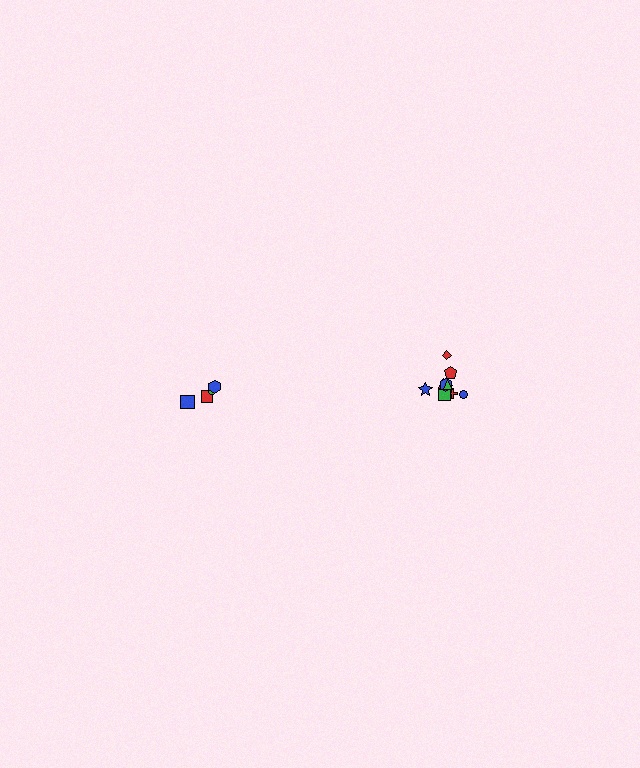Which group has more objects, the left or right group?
The right group.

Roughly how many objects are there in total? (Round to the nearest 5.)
Roughly 15 objects in total.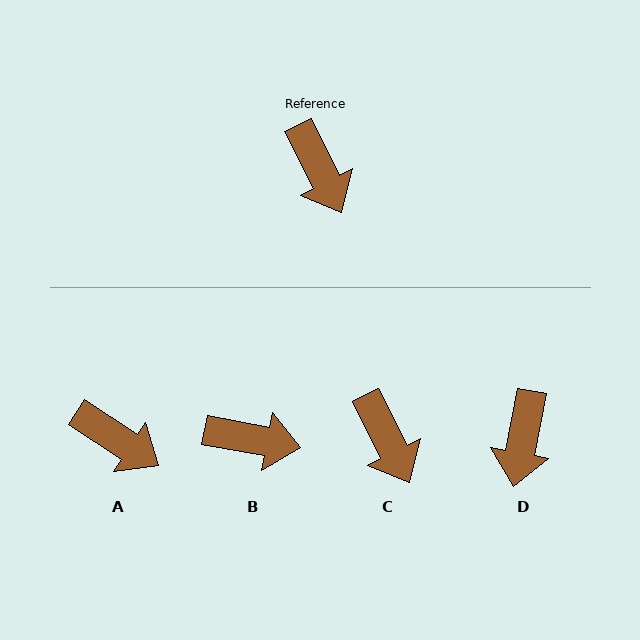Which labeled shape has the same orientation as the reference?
C.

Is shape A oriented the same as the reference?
No, it is off by about 30 degrees.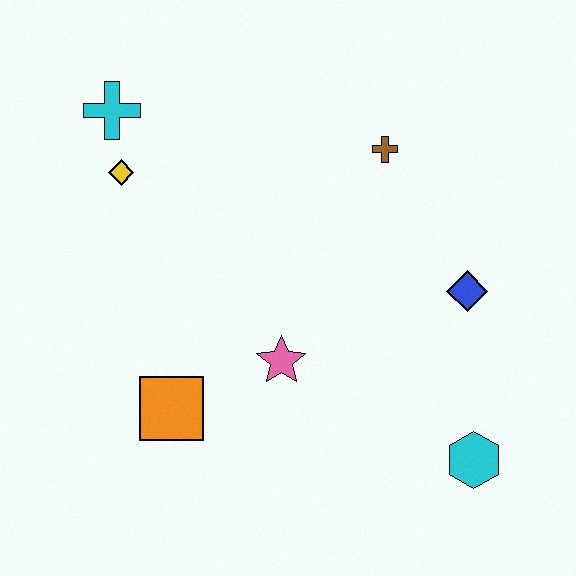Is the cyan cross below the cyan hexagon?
No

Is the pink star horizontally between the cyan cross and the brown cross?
Yes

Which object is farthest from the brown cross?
The orange square is farthest from the brown cross.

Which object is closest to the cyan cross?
The yellow diamond is closest to the cyan cross.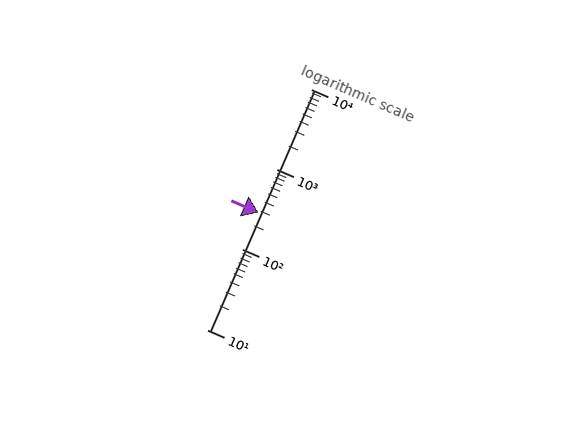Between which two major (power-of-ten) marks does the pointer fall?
The pointer is between 100 and 1000.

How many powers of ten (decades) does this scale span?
The scale spans 3 decades, from 10 to 10000.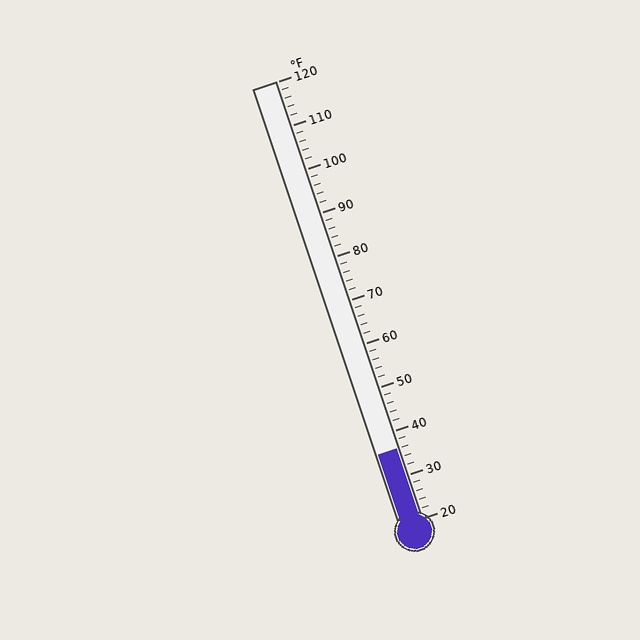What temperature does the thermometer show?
The thermometer shows approximately 36°F.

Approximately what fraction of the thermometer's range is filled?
The thermometer is filled to approximately 15% of its range.